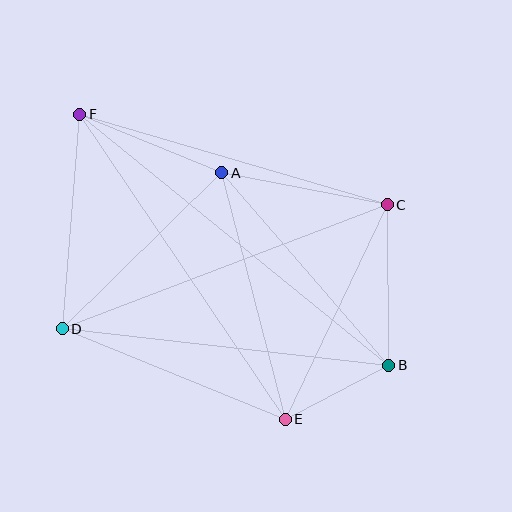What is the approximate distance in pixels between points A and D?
The distance between A and D is approximately 223 pixels.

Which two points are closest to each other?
Points B and E are closest to each other.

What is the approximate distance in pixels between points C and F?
The distance between C and F is approximately 321 pixels.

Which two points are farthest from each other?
Points B and F are farthest from each other.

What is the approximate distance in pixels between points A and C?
The distance between A and C is approximately 168 pixels.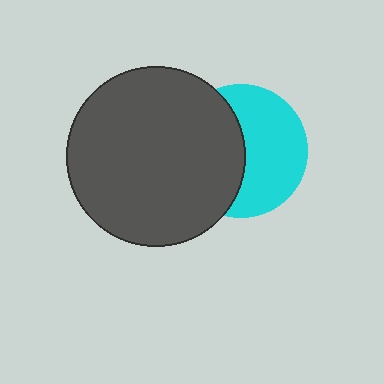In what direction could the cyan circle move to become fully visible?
The cyan circle could move right. That would shift it out from behind the dark gray circle entirely.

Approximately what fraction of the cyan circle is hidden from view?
Roughly 46% of the cyan circle is hidden behind the dark gray circle.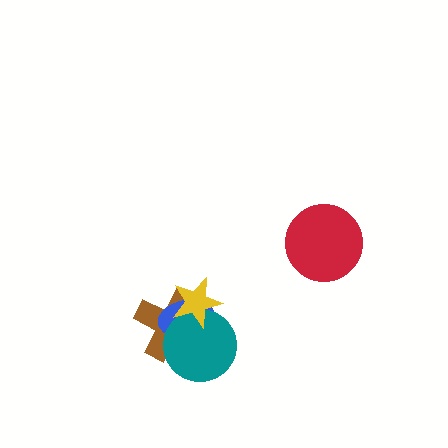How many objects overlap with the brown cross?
3 objects overlap with the brown cross.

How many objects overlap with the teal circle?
3 objects overlap with the teal circle.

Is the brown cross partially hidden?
Yes, it is partially covered by another shape.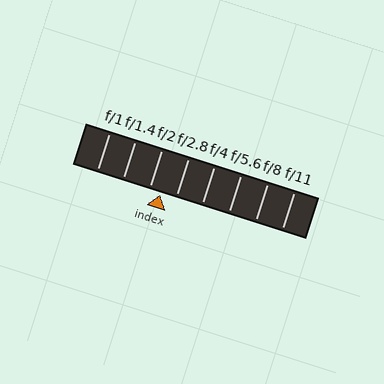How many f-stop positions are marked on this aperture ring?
There are 8 f-stop positions marked.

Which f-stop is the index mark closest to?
The index mark is closest to f/2.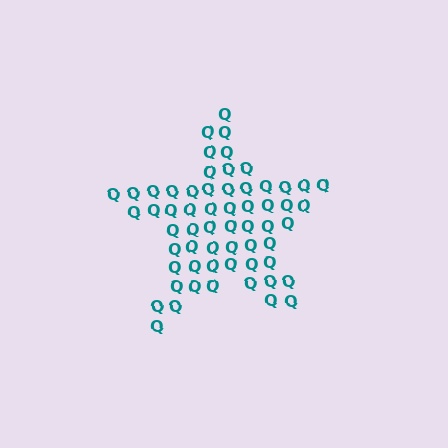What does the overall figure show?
The overall figure shows a star.